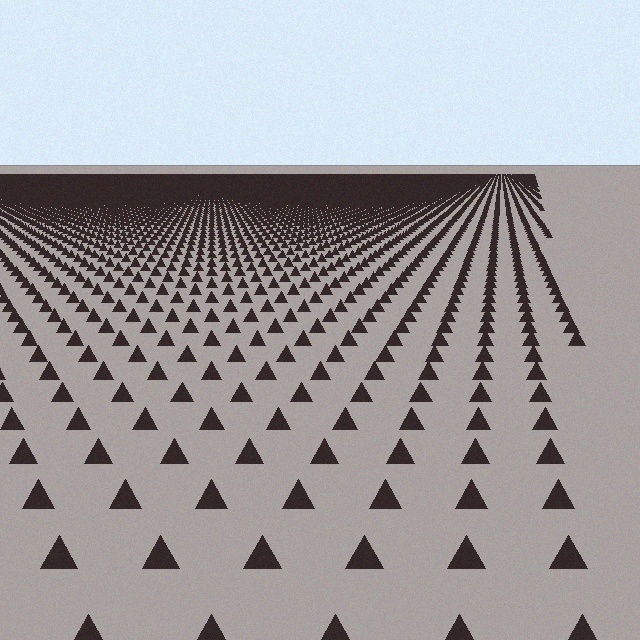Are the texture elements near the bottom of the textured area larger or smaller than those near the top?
Larger. Near the bottom, elements are closer to the viewer and appear at a bigger on-screen size.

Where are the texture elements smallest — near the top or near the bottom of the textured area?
Near the top.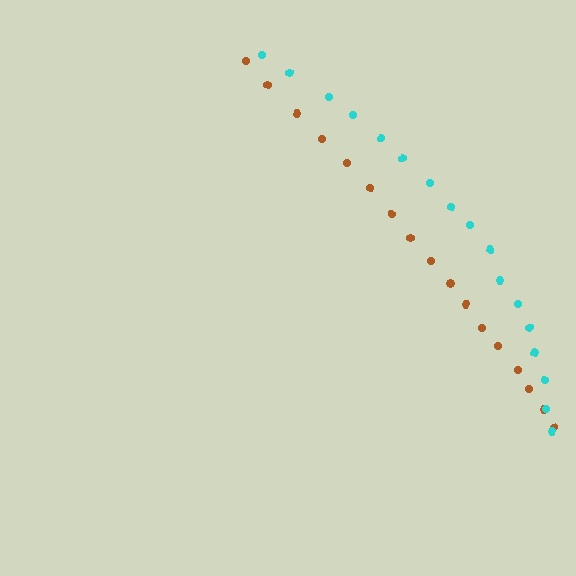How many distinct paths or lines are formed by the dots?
There are 2 distinct paths.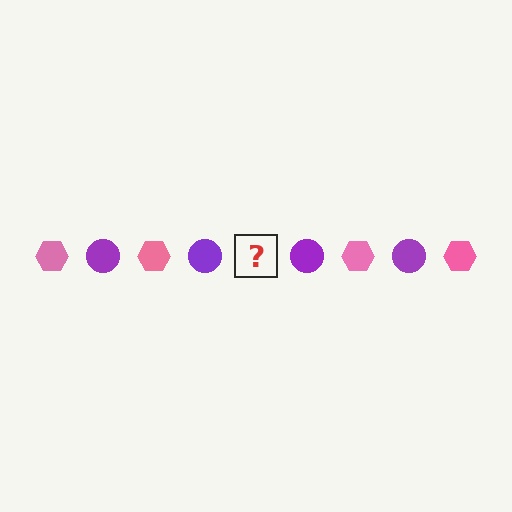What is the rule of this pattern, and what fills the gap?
The rule is that the pattern alternates between pink hexagon and purple circle. The gap should be filled with a pink hexagon.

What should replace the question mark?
The question mark should be replaced with a pink hexagon.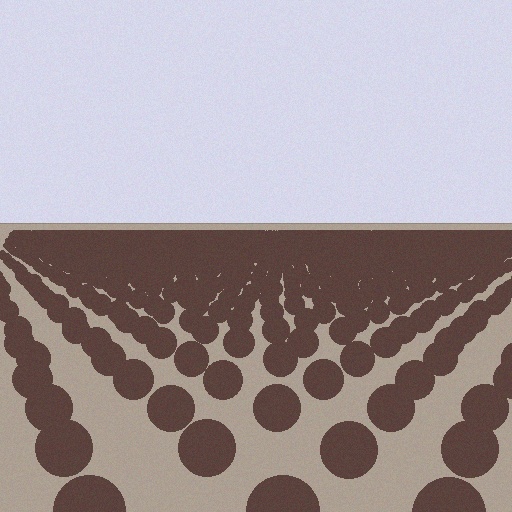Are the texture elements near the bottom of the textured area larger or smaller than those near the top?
Larger. Near the bottom, elements are closer to the viewer and appear at a bigger on-screen size.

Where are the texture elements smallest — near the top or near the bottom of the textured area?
Near the top.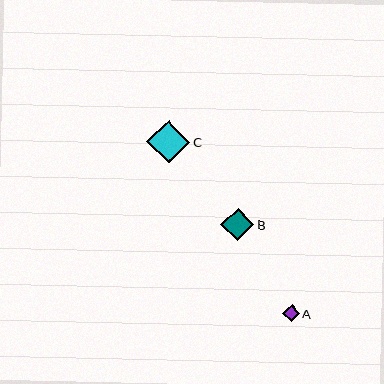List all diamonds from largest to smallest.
From largest to smallest: C, B, A.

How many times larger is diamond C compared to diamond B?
Diamond C is approximately 1.3 times the size of diamond B.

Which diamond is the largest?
Diamond C is the largest with a size of approximately 43 pixels.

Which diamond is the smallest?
Diamond A is the smallest with a size of approximately 17 pixels.